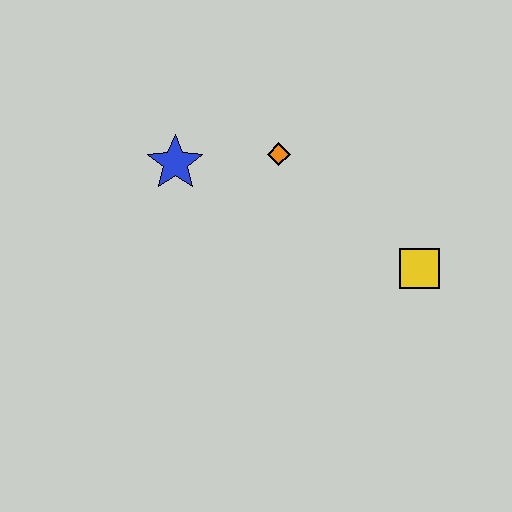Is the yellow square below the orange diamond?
Yes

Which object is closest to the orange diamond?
The blue star is closest to the orange diamond.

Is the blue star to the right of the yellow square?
No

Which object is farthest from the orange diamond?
The yellow square is farthest from the orange diamond.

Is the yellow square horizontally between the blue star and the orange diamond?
No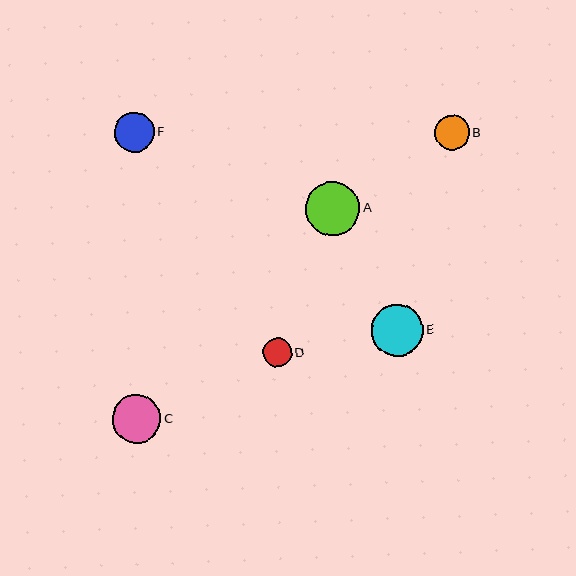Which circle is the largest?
Circle A is the largest with a size of approximately 54 pixels.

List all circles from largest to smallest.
From largest to smallest: A, E, C, F, B, D.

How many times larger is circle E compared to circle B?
Circle E is approximately 1.5 times the size of circle B.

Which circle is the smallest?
Circle D is the smallest with a size of approximately 29 pixels.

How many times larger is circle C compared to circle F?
Circle C is approximately 1.2 times the size of circle F.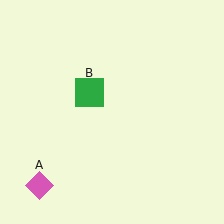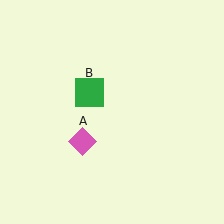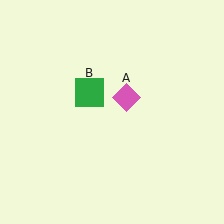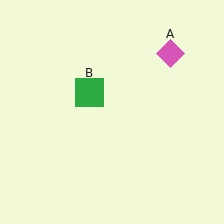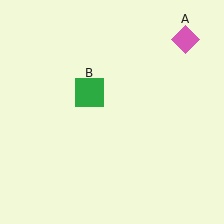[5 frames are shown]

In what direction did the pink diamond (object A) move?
The pink diamond (object A) moved up and to the right.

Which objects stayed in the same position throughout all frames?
Green square (object B) remained stationary.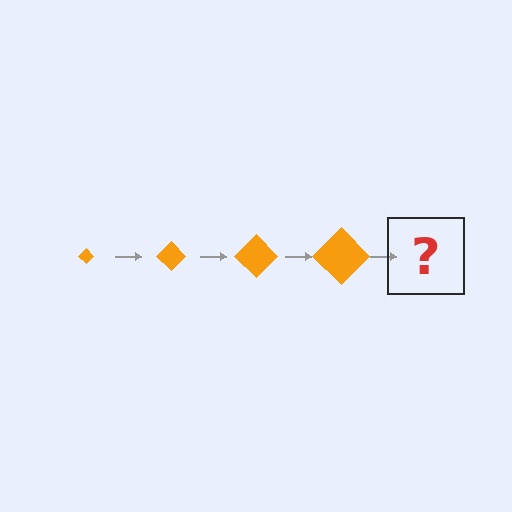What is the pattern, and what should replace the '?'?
The pattern is that the diamond gets progressively larger each step. The '?' should be an orange diamond, larger than the previous one.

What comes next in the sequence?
The next element should be an orange diamond, larger than the previous one.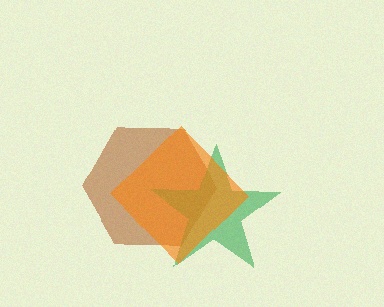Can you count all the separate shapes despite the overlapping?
Yes, there are 3 separate shapes.